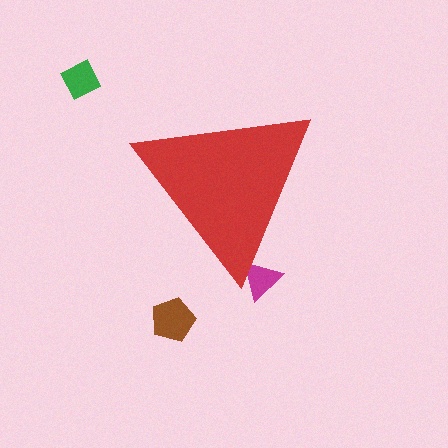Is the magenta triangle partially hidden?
Yes, the magenta triangle is partially hidden behind the red triangle.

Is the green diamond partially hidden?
No, the green diamond is fully visible.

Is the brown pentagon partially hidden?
No, the brown pentagon is fully visible.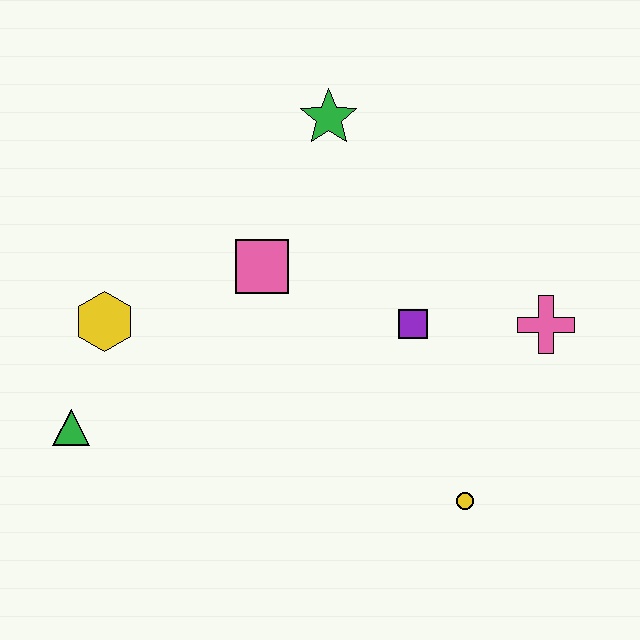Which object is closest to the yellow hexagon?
The green triangle is closest to the yellow hexagon.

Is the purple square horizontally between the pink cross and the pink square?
Yes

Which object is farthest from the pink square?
The yellow circle is farthest from the pink square.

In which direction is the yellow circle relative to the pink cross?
The yellow circle is below the pink cross.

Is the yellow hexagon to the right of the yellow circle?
No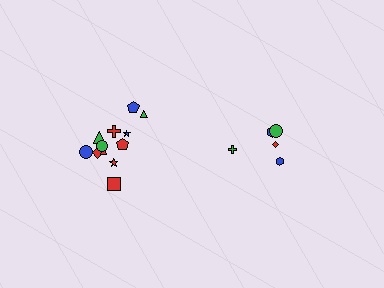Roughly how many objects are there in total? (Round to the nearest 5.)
Roughly 15 objects in total.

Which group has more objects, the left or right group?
The left group.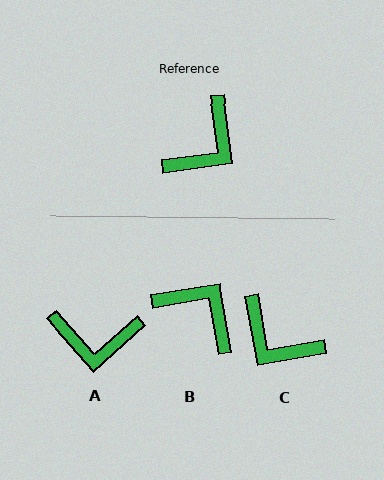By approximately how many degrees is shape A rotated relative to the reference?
Approximately 57 degrees clockwise.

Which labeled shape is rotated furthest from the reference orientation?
B, about 92 degrees away.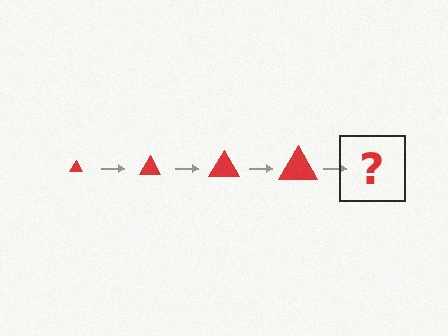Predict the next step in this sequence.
The next step is a red triangle, larger than the previous one.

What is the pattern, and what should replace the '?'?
The pattern is that the triangle gets progressively larger each step. The '?' should be a red triangle, larger than the previous one.